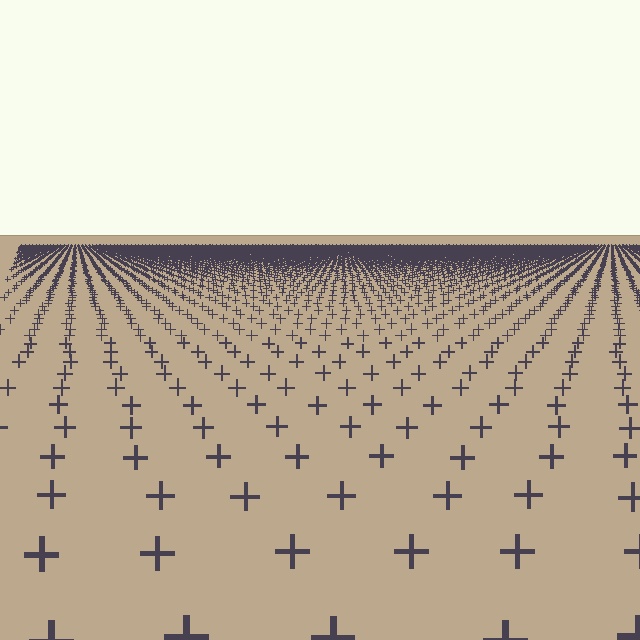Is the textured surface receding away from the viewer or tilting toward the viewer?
The surface is receding away from the viewer. Texture elements get smaller and denser toward the top.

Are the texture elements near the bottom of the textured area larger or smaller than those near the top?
Larger. Near the bottom, elements are closer to the viewer and appear at a bigger on-screen size.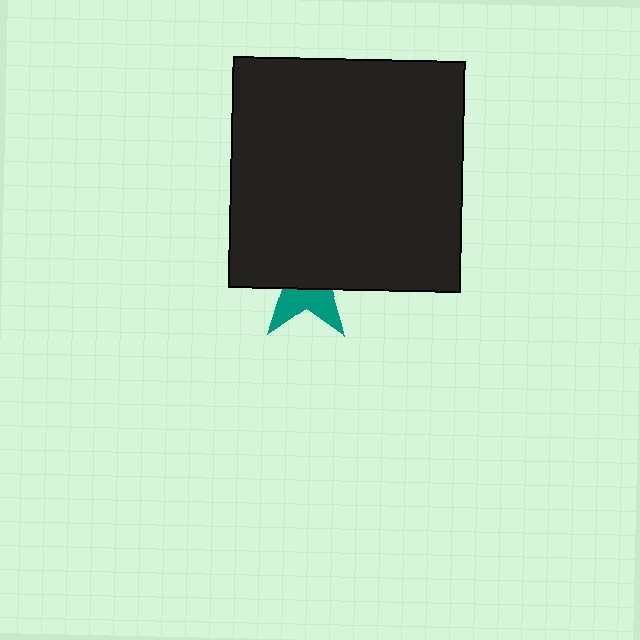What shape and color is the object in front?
The object in front is a black square.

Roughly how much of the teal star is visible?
A small part of it is visible (roughly 37%).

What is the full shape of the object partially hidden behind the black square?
The partially hidden object is a teal star.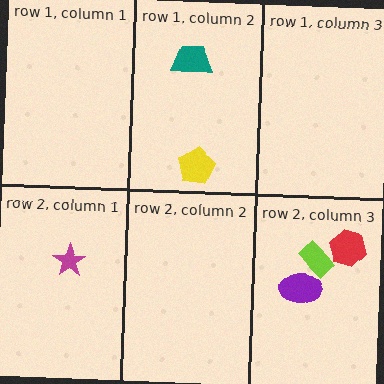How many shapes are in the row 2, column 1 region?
1.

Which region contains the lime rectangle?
The row 2, column 3 region.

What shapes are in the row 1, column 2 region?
The teal trapezoid, the yellow pentagon.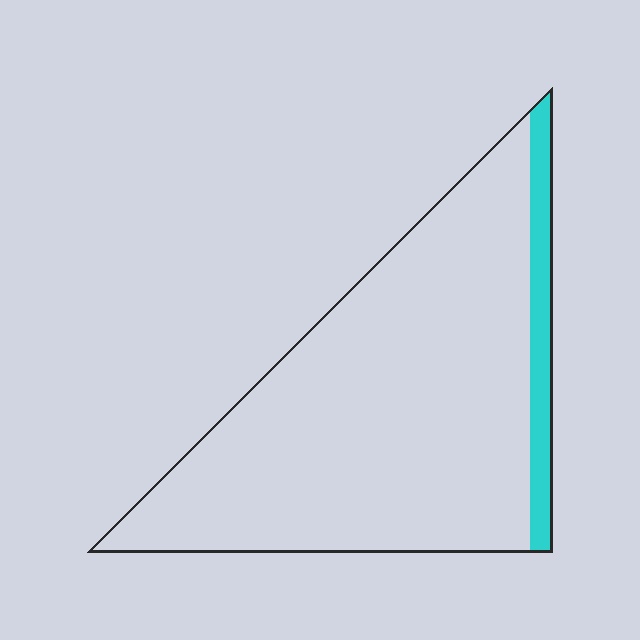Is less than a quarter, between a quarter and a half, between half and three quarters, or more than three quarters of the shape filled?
Less than a quarter.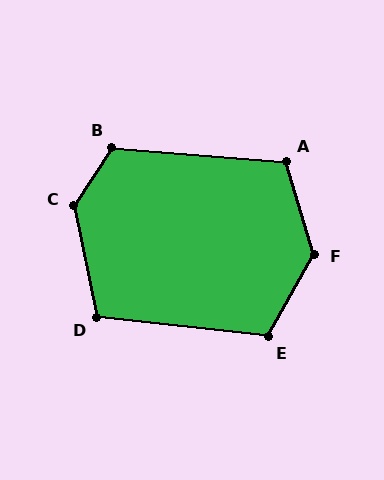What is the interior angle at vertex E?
Approximately 113 degrees (obtuse).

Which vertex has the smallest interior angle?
D, at approximately 108 degrees.